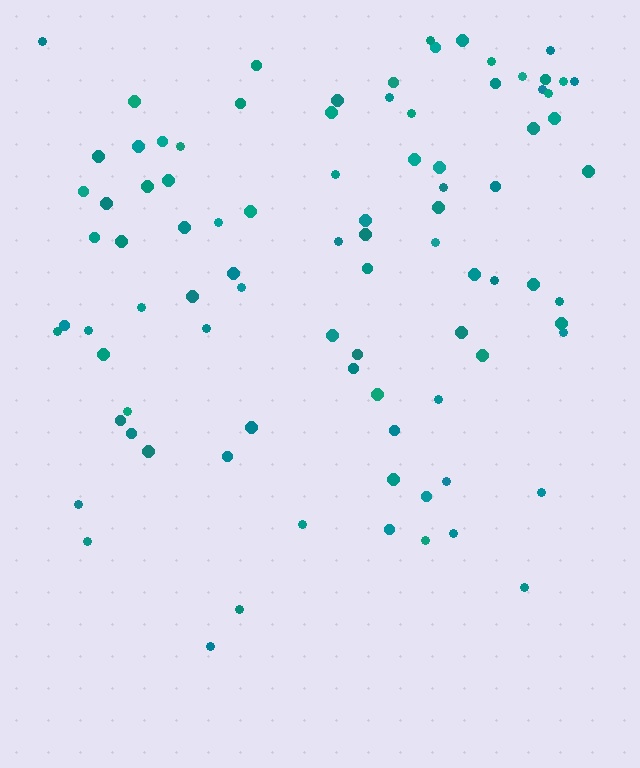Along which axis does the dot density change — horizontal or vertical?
Vertical.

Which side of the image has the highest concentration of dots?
The top.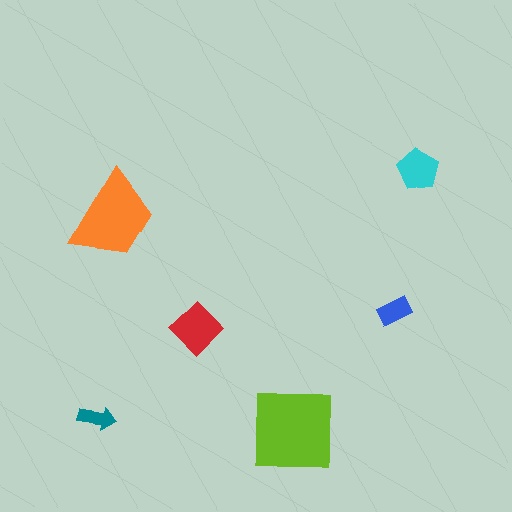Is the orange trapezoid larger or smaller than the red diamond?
Larger.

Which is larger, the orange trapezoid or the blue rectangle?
The orange trapezoid.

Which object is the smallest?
The teal arrow.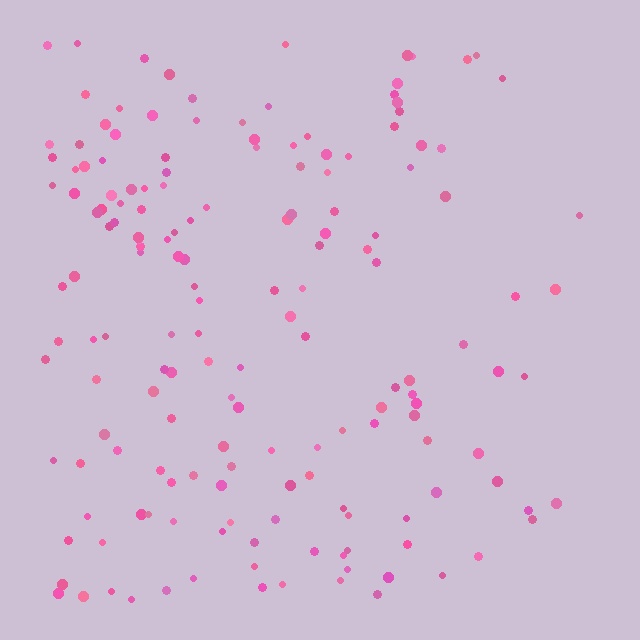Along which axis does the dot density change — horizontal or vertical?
Horizontal.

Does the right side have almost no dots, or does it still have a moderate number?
Still a moderate number, just noticeably fewer than the left.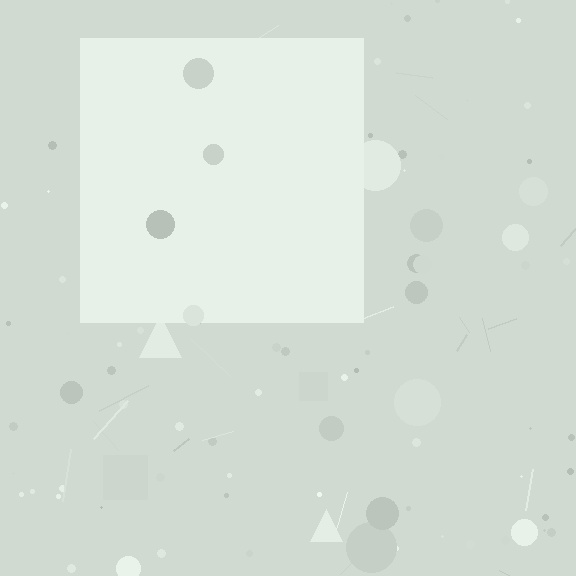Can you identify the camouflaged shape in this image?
The camouflaged shape is a square.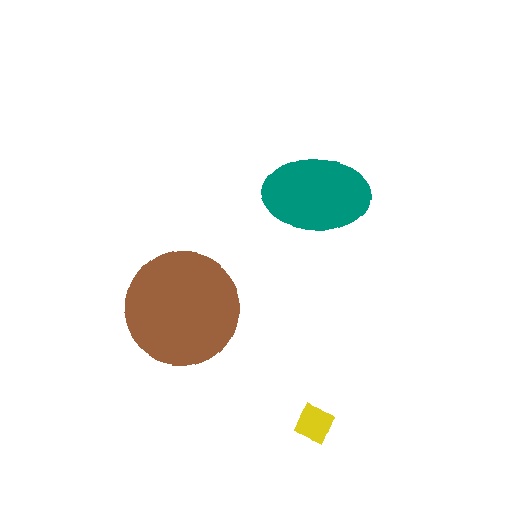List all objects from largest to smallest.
The brown circle, the teal ellipse, the yellow diamond.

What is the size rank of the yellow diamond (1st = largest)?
3rd.